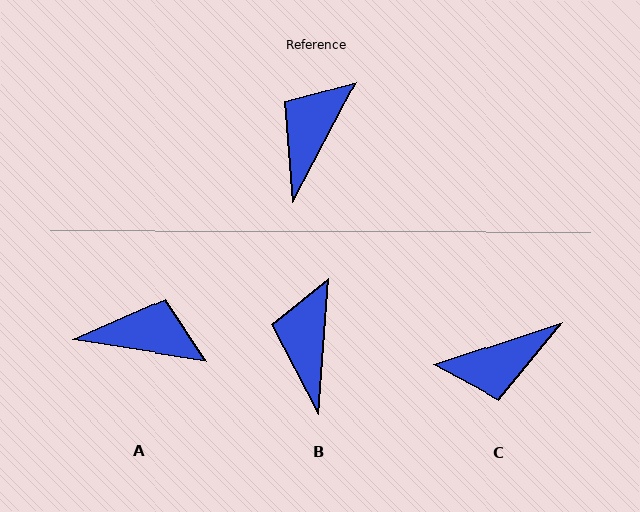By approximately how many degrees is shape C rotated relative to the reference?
Approximately 136 degrees counter-clockwise.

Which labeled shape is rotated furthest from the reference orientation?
C, about 136 degrees away.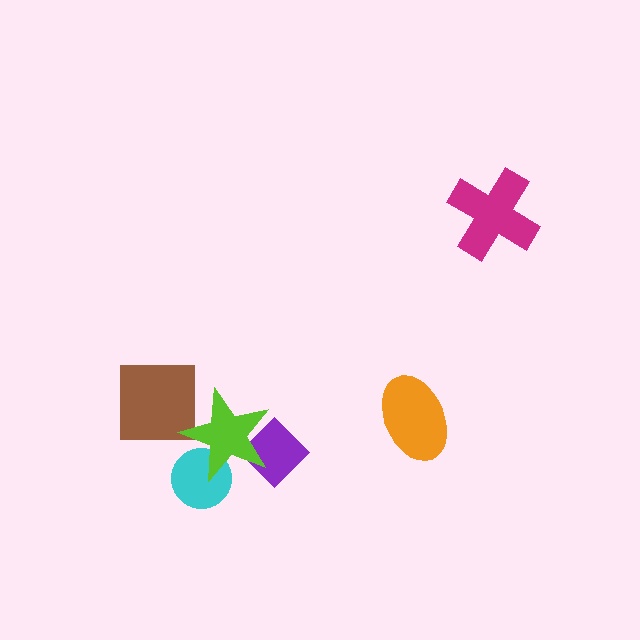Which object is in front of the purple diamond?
The lime star is in front of the purple diamond.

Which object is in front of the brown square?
The lime star is in front of the brown square.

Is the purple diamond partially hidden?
Yes, it is partially covered by another shape.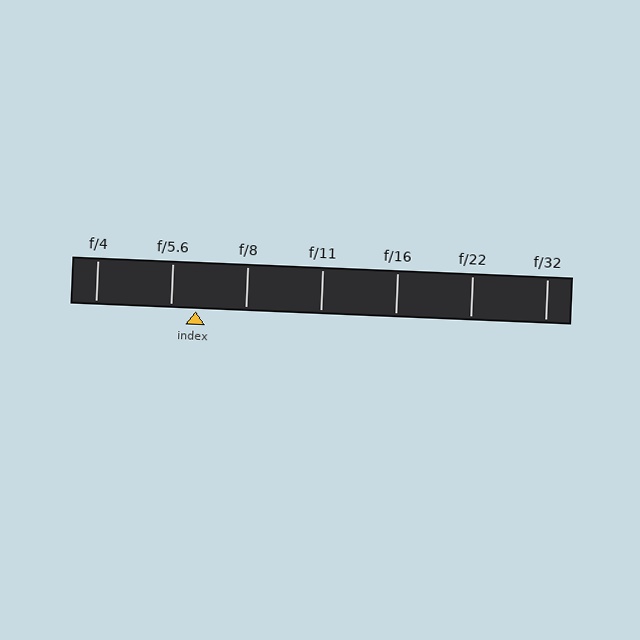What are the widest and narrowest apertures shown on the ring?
The widest aperture shown is f/4 and the narrowest is f/32.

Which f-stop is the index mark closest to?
The index mark is closest to f/5.6.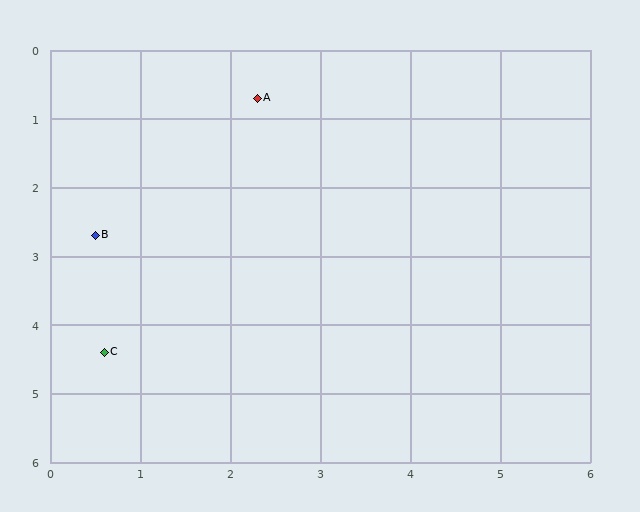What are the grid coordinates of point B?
Point B is at approximately (0.5, 2.7).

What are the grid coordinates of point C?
Point C is at approximately (0.6, 4.4).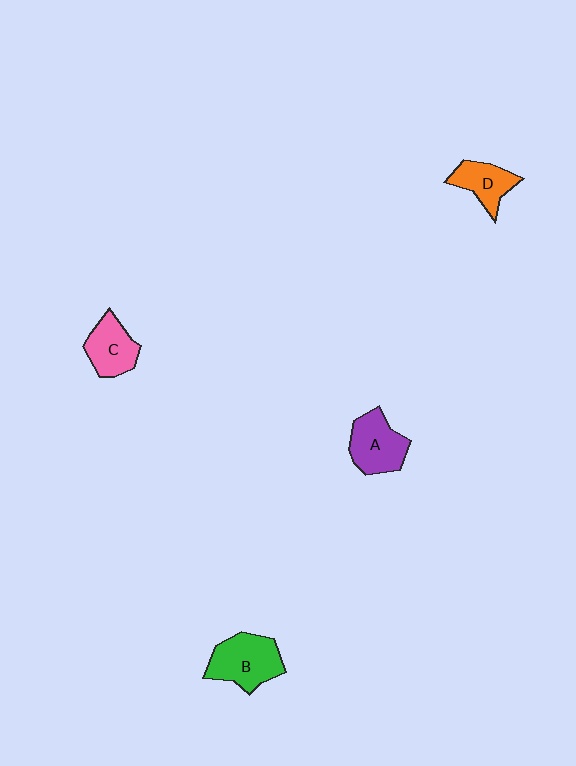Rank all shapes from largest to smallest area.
From largest to smallest: B (green), A (purple), C (pink), D (orange).